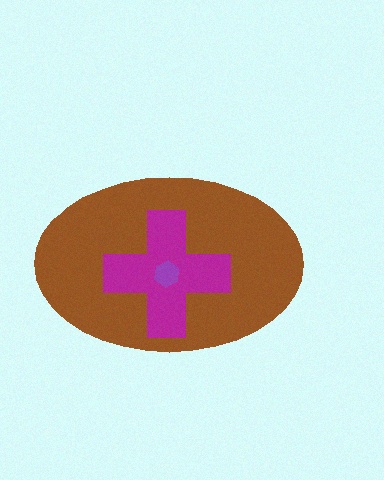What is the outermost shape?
The brown ellipse.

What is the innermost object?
The purple hexagon.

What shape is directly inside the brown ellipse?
The magenta cross.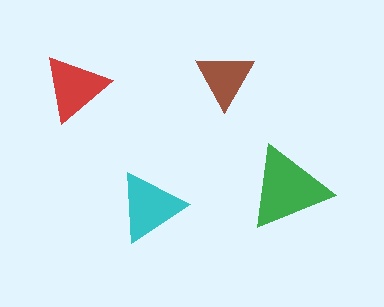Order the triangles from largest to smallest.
the green one, the cyan one, the red one, the brown one.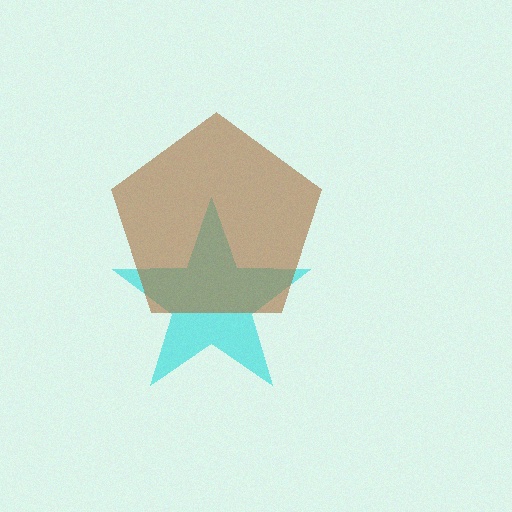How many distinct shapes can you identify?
There are 2 distinct shapes: a cyan star, a brown pentagon.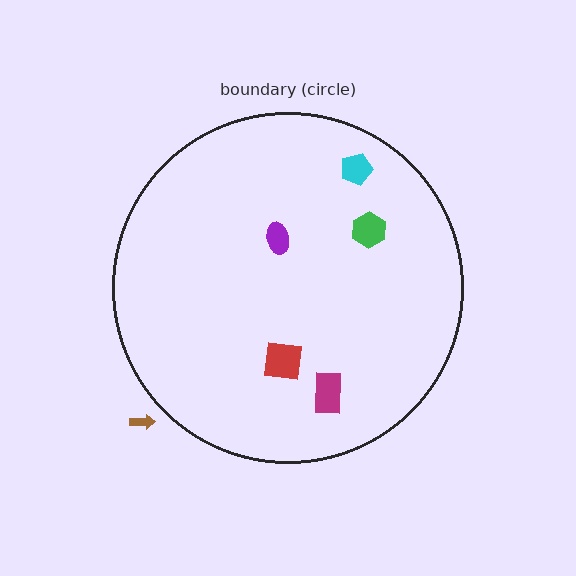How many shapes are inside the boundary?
5 inside, 1 outside.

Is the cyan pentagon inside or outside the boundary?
Inside.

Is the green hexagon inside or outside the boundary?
Inside.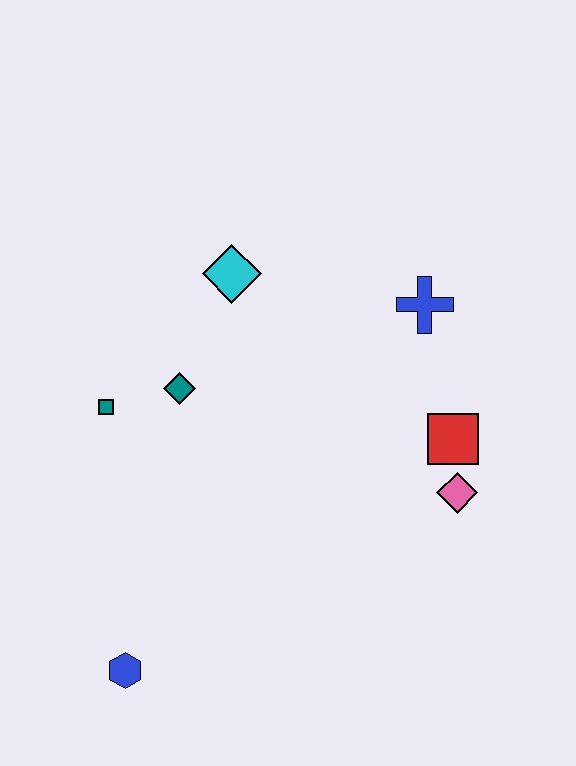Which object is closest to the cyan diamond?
The teal diamond is closest to the cyan diamond.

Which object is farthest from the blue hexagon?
The blue cross is farthest from the blue hexagon.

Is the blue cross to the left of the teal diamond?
No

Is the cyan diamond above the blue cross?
Yes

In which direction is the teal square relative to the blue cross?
The teal square is to the left of the blue cross.